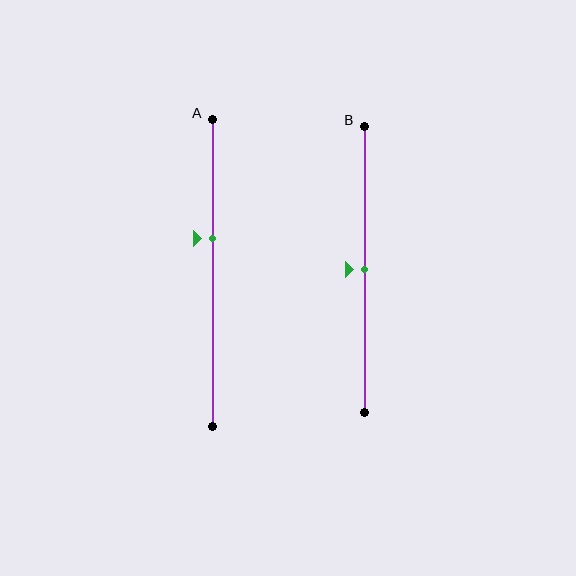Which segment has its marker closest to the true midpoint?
Segment B has its marker closest to the true midpoint.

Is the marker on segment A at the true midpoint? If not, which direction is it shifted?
No, the marker on segment A is shifted upward by about 11% of the segment length.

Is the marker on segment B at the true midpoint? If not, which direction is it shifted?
Yes, the marker on segment B is at the true midpoint.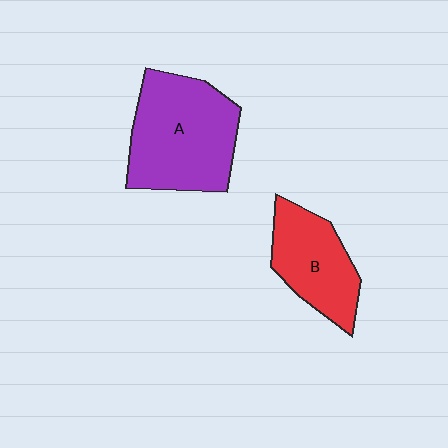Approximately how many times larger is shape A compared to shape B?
Approximately 1.5 times.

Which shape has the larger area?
Shape A (purple).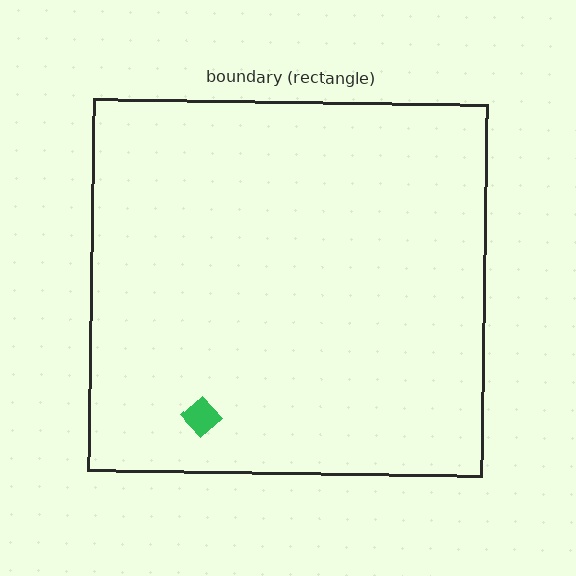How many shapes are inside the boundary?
1 inside, 0 outside.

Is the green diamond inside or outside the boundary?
Inside.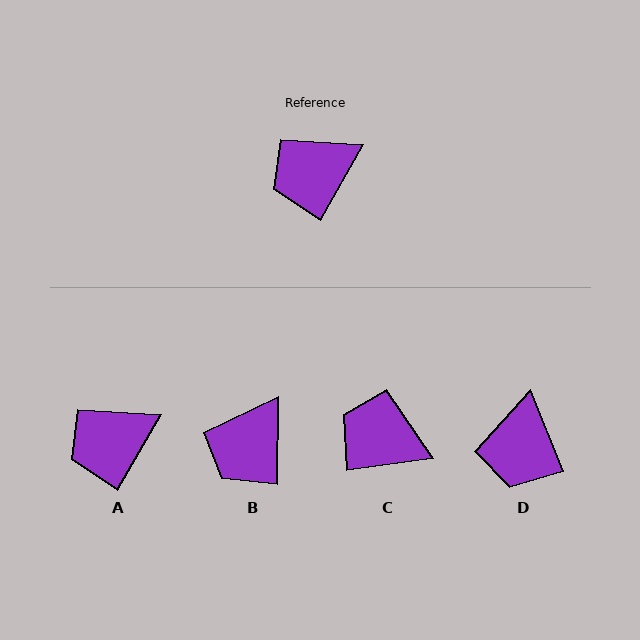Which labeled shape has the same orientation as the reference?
A.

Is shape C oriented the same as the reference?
No, it is off by about 53 degrees.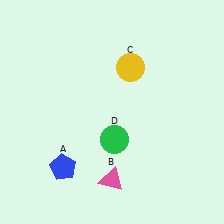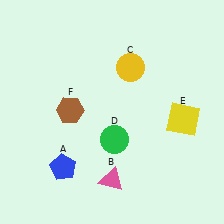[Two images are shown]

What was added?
A yellow square (E), a brown hexagon (F) were added in Image 2.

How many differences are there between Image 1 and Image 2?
There are 2 differences between the two images.